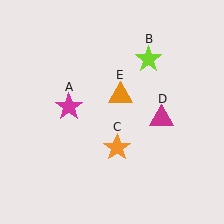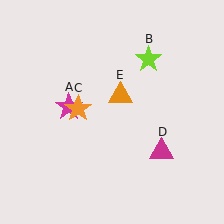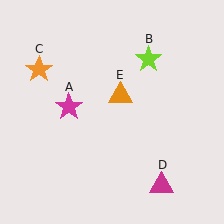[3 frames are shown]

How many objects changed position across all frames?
2 objects changed position: orange star (object C), magenta triangle (object D).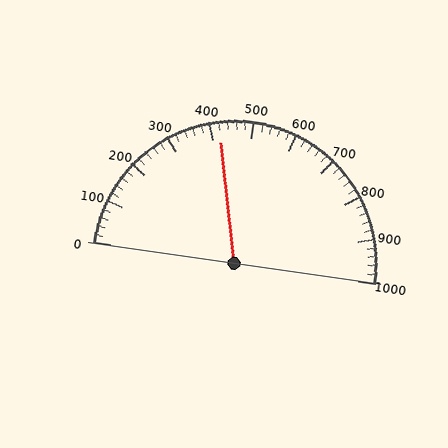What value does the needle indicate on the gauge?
The needle indicates approximately 420.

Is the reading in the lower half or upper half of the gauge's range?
The reading is in the lower half of the range (0 to 1000).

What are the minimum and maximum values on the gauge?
The gauge ranges from 0 to 1000.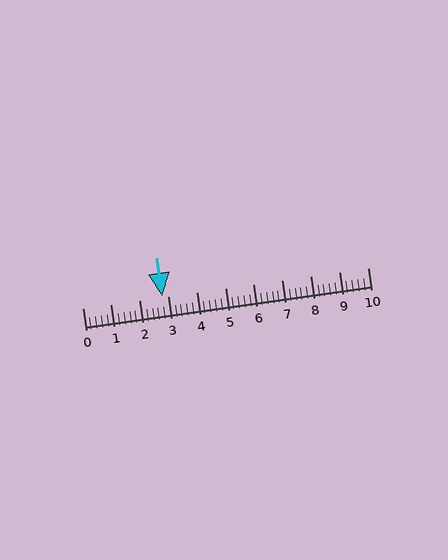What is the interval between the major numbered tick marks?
The major tick marks are spaced 1 units apart.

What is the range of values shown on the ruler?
The ruler shows values from 0 to 10.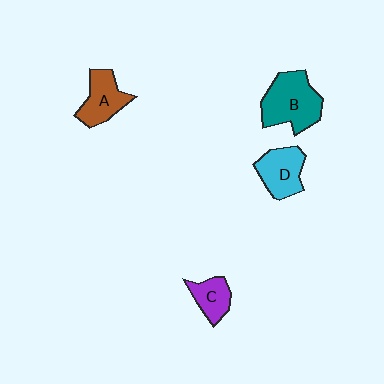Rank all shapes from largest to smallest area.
From largest to smallest: B (teal), D (cyan), A (brown), C (purple).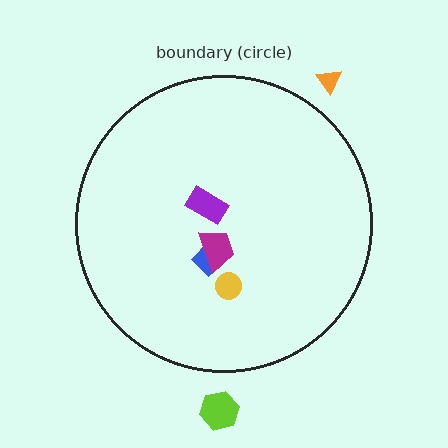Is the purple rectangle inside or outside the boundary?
Inside.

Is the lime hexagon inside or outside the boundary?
Outside.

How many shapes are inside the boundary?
4 inside, 2 outside.